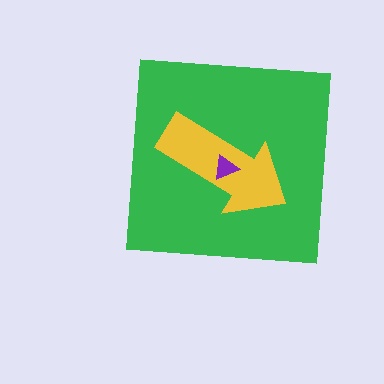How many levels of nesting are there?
3.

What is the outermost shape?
The green square.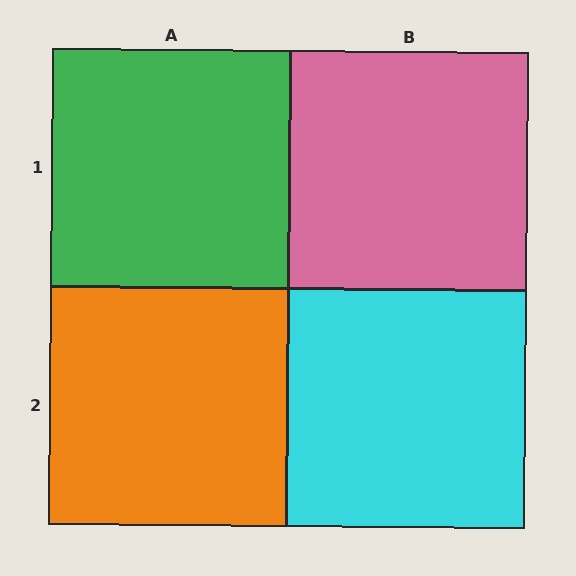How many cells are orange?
1 cell is orange.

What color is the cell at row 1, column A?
Green.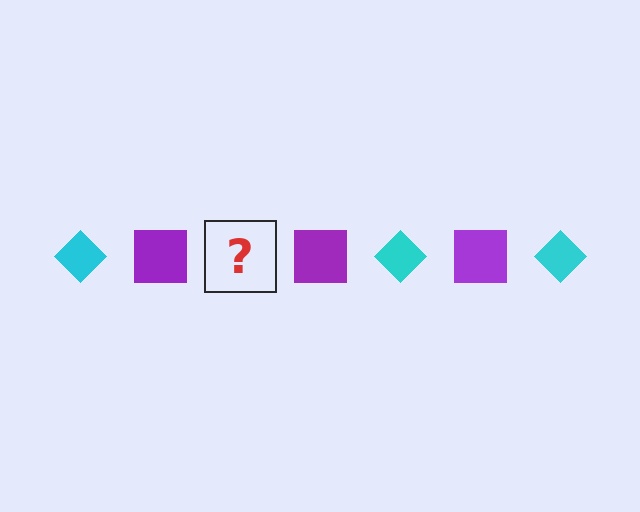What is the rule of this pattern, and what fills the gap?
The rule is that the pattern alternates between cyan diamond and purple square. The gap should be filled with a cyan diamond.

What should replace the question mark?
The question mark should be replaced with a cyan diamond.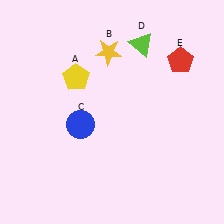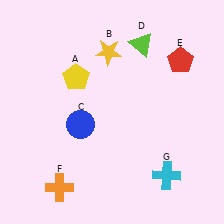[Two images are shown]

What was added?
An orange cross (F), a cyan cross (G) were added in Image 2.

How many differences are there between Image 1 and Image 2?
There are 2 differences between the two images.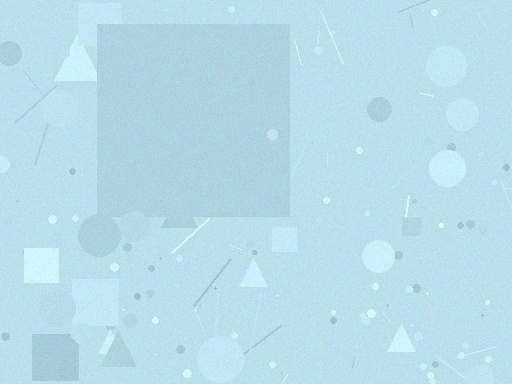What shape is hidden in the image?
A square is hidden in the image.